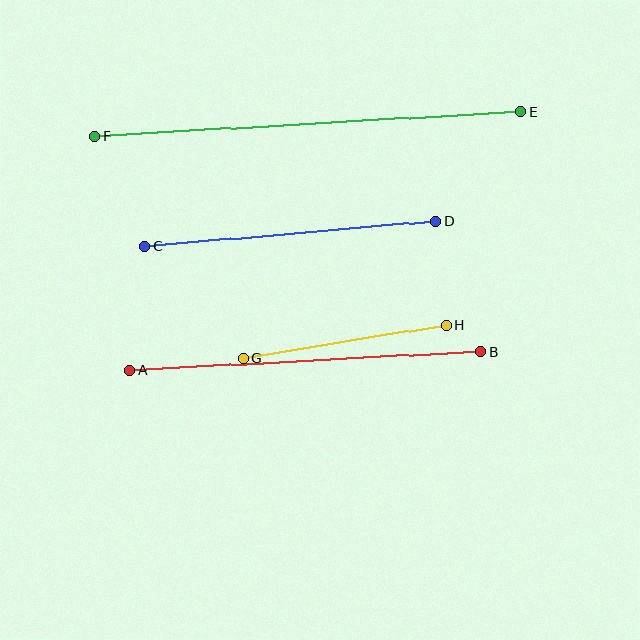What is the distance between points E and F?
The distance is approximately 427 pixels.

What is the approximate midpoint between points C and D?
The midpoint is at approximately (290, 234) pixels.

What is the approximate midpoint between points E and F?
The midpoint is at approximately (308, 124) pixels.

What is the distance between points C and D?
The distance is approximately 291 pixels.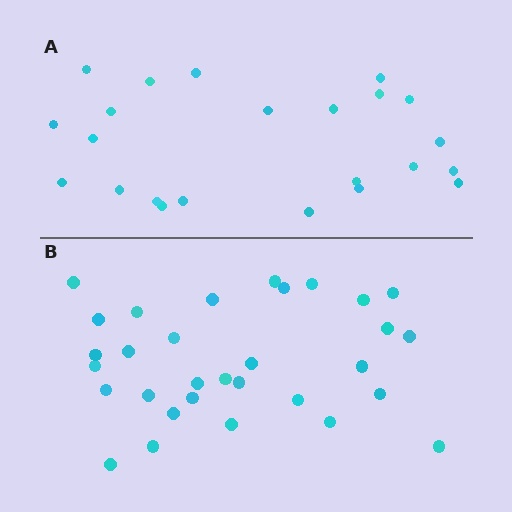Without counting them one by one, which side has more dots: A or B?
Region B (the bottom region) has more dots.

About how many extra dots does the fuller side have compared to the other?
Region B has roughly 8 or so more dots than region A.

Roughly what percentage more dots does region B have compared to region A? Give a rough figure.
About 35% more.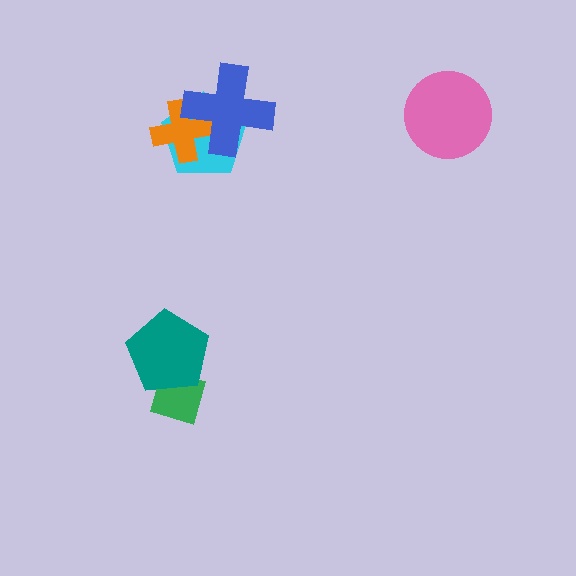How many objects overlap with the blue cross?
2 objects overlap with the blue cross.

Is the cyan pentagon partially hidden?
Yes, it is partially covered by another shape.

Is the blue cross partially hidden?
No, no other shape covers it.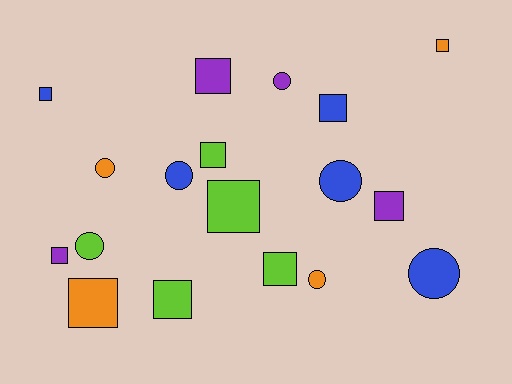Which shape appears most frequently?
Square, with 11 objects.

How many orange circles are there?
There are 2 orange circles.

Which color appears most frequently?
Lime, with 5 objects.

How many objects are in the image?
There are 18 objects.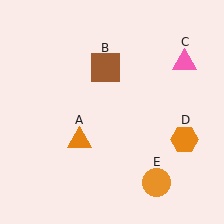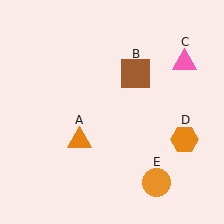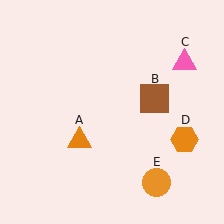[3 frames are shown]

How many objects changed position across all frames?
1 object changed position: brown square (object B).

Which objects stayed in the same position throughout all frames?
Orange triangle (object A) and pink triangle (object C) and orange hexagon (object D) and orange circle (object E) remained stationary.